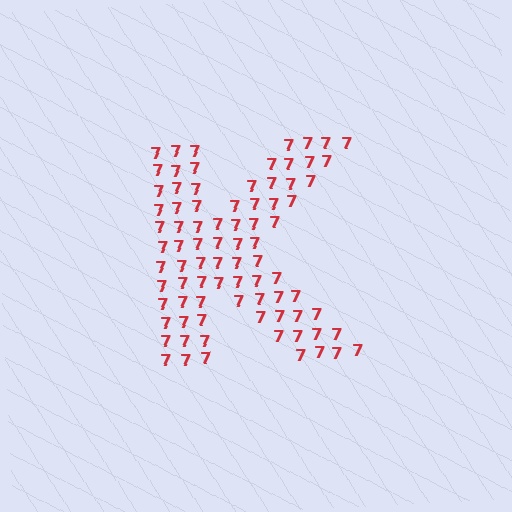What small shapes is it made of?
It is made of small digit 7's.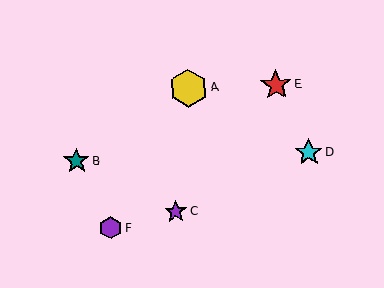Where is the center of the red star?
The center of the red star is at (276, 85).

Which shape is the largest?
The yellow hexagon (labeled A) is the largest.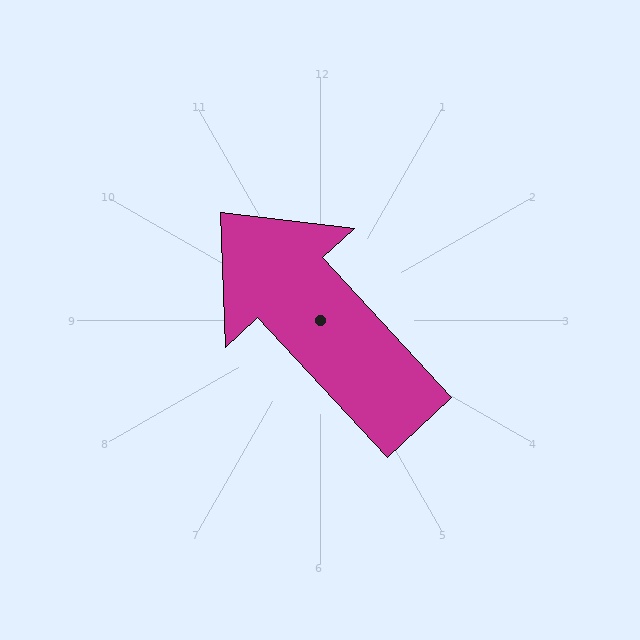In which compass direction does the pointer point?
Northwest.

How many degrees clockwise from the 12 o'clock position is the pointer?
Approximately 317 degrees.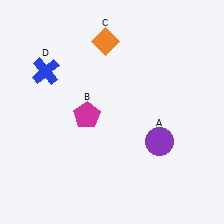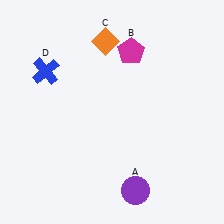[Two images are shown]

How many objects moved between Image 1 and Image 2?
2 objects moved between the two images.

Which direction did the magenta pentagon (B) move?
The magenta pentagon (B) moved up.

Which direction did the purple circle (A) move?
The purple circle (A) moved down.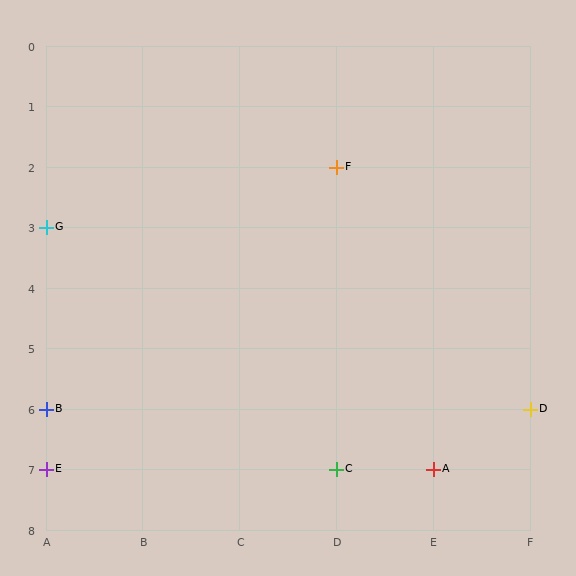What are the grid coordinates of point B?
Point B is at grid coordinates (A, 6).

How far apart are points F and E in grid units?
Points F and E are 3 columns and 5 rows apart (about 5.8 grid units diagonally).